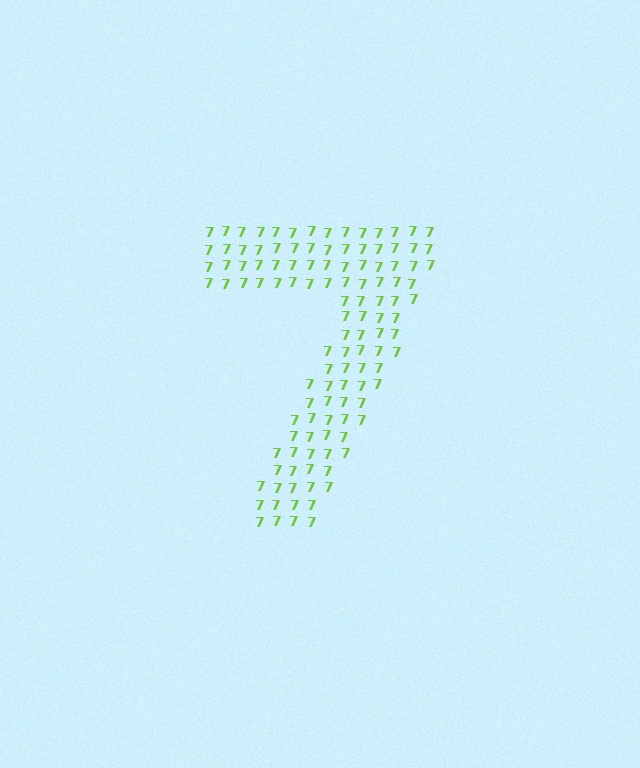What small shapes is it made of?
It is made of small digit 7's.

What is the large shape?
The large shape is the digit 7.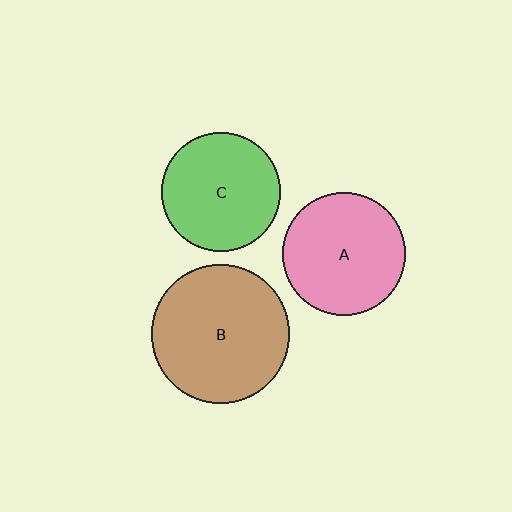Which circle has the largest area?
Circle B (brown).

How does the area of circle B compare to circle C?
Approximately 1.4 times.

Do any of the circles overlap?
No, none of the circles overlap.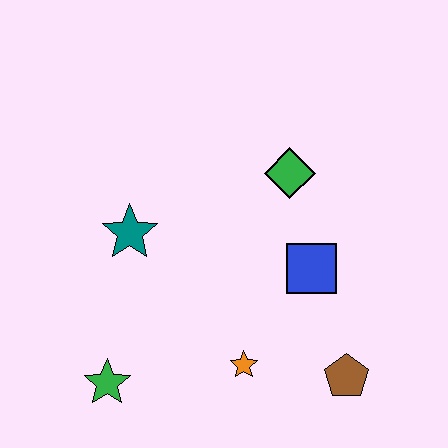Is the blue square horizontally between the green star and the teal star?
No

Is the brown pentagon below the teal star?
Yes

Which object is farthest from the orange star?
The green diamond is farthest from the orange star.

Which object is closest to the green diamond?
The blue square is closest to the green diamond.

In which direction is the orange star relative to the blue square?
The orange star is below the blue square.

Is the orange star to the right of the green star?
Yes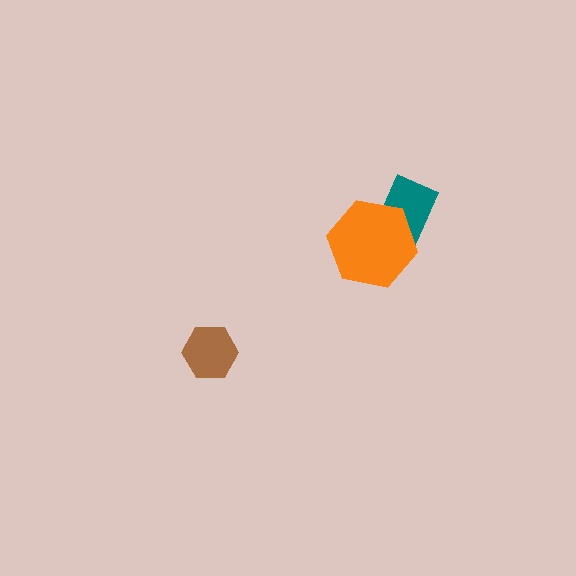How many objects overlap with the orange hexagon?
1 object overlaps with the orange hexagon.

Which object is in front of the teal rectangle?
The orange hexagon is in front of the teal rectangle.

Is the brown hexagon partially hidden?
No, no other shape covers it.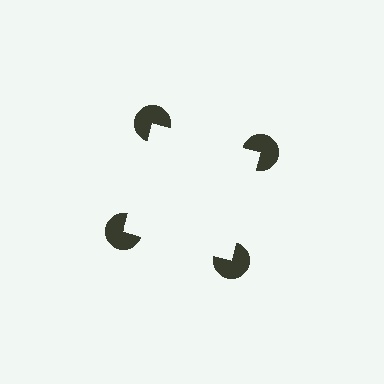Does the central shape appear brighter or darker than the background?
It typically appears slightly brighter than the background, even though no actual brightness change is drawn.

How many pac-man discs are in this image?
There are 4 — one at each vertex of the illusory square.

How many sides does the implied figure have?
4 sides.